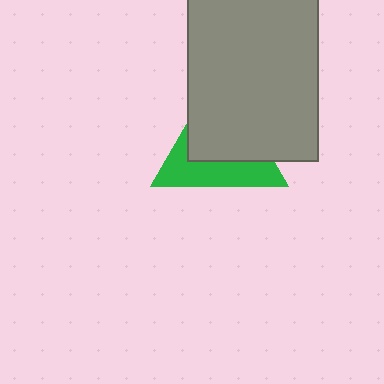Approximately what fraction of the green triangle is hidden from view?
Roughly 56% of the green triangle is hidden behind the gray rectangle.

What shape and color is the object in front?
The object in front is a gray rectangle.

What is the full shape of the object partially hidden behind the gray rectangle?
The partially hidden object is a green triangle.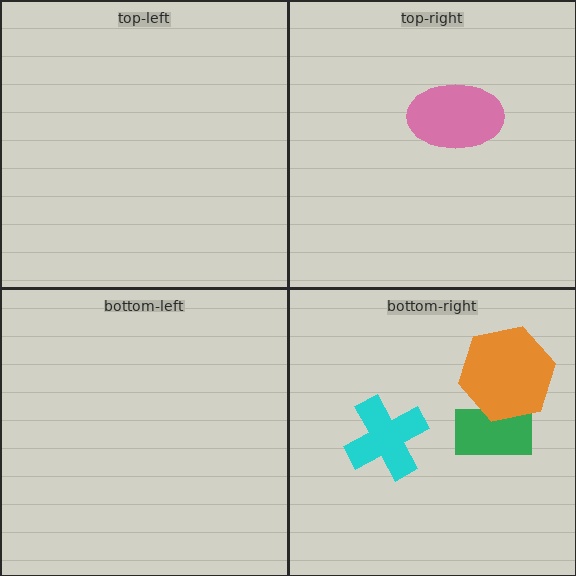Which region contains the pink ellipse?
The top-right region.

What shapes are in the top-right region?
The pink ellipse.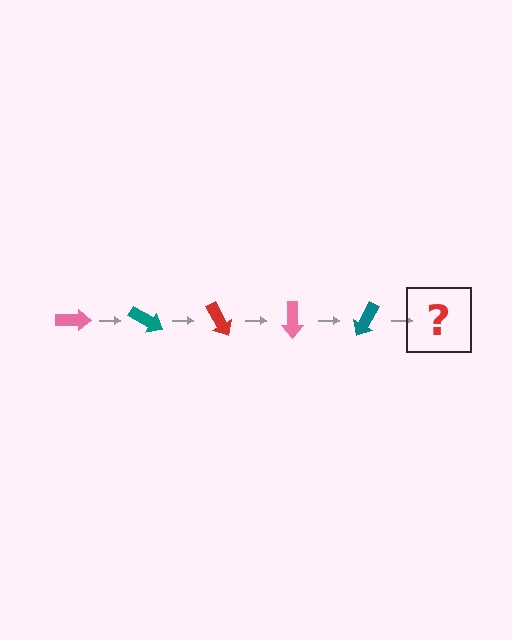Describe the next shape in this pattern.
It should be a red arrow, rotated 150 degrees from the start.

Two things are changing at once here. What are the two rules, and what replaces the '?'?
The two rules are that it rotates 30 degrees each step and the color cycles through pink, teal, and red. The '?' should be a red arrow, rotated 150 degrees from the start.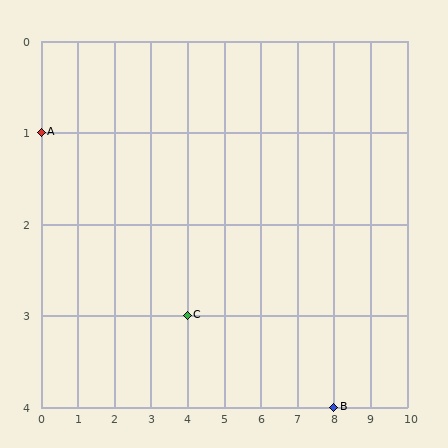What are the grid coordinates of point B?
Point B is at grid coordinates (8, 4).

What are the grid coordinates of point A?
Point A is at grid coordinates (0, 1).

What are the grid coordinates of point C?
Point C is at grid coordinates (4, 3).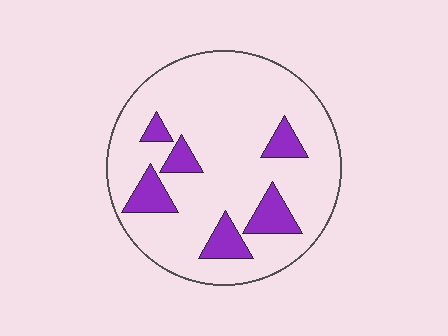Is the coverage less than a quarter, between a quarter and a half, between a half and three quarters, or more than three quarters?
Less than a quarter.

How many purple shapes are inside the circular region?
6.